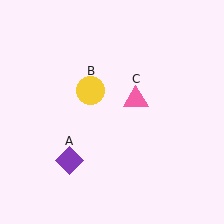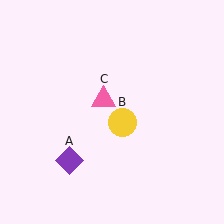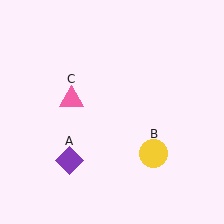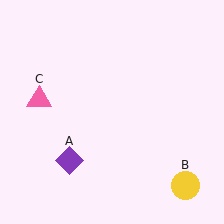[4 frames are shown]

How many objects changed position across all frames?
2 objects changed position: yellow circle (object B), pink triangle (object C).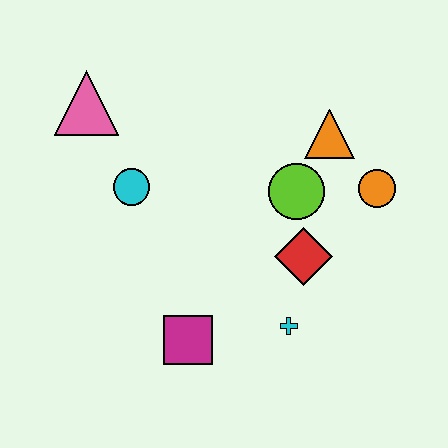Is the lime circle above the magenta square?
Yes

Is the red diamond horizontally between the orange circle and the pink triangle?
Yes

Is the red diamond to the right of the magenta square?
Yes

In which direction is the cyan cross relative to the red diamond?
The cyan cross is below the red diamond.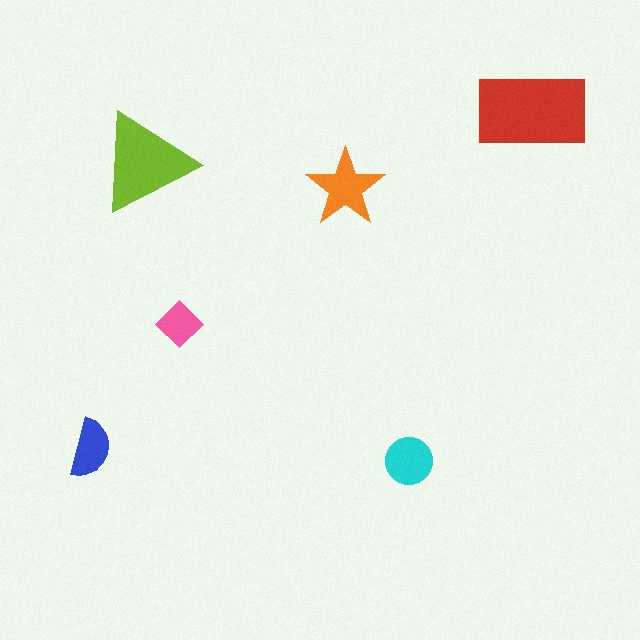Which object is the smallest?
The pink diamond.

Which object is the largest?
The red rectangle.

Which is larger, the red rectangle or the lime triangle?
The red rectangle.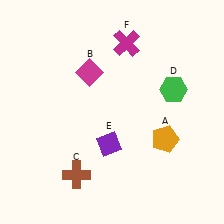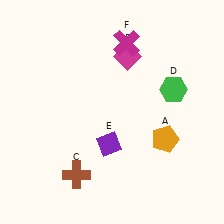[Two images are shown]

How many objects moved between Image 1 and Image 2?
1 object moved between the two images.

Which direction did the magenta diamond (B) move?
The magenta diamond (B) moved right.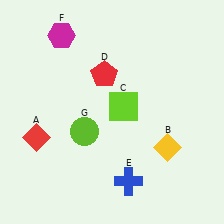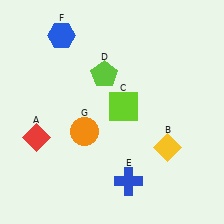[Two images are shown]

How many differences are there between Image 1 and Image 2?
There are 3 differences between the two images.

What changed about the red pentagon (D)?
In Image 1, D is red. In Image 2, it changed to lime.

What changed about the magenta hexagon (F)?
In Image 1, F is magenta. In Image 2, it changed to blue.